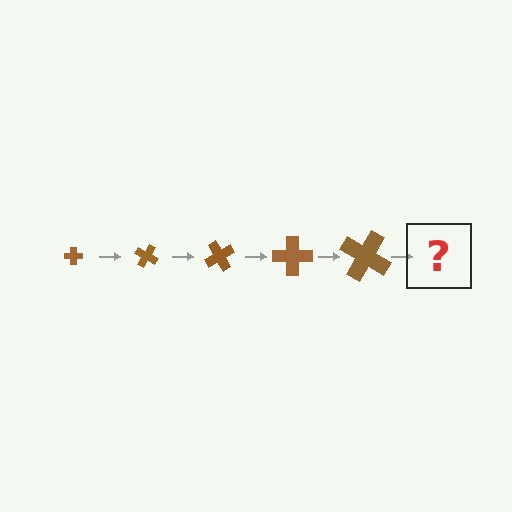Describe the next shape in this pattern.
It should be a cross, larger than the previous one and rotated 150 degrees from the start.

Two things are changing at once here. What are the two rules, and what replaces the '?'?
The two rules are that the cross grows larger each step and it rotates 30 degrees each step. The '?' should be a cross, larger than the previous one and rotated 150 degrees from the start.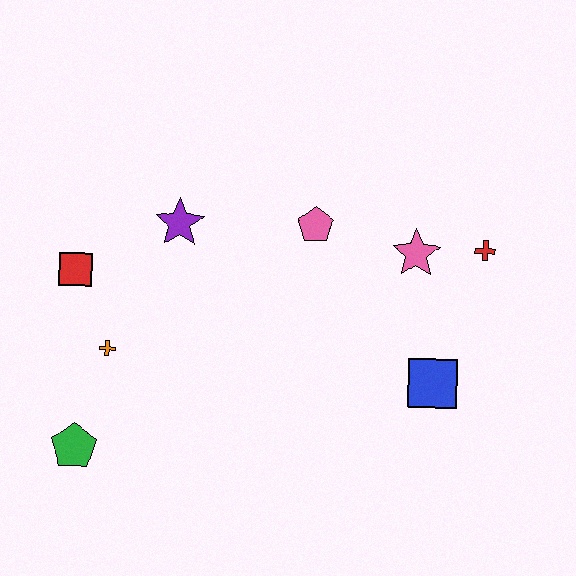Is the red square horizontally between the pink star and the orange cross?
No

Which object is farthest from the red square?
The red cross is farthest from the red square.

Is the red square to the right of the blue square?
No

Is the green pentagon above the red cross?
No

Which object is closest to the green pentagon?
The orange cross is closest to the green pentagon.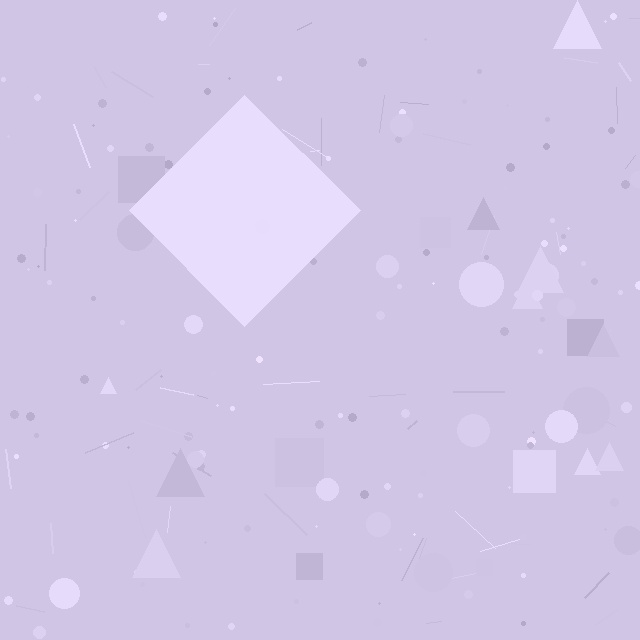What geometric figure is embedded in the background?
A diamond is embedded in the background.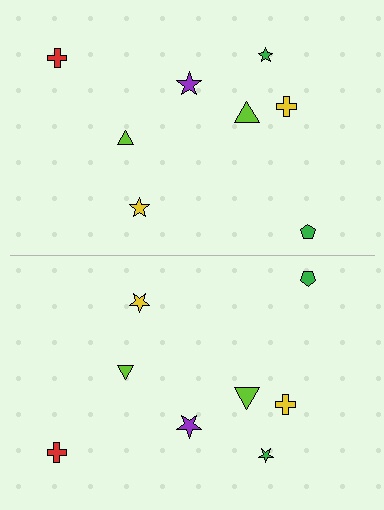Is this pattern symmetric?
Yes, this pattern has bilateral (reflection) symmetry.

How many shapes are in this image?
There are 16 shapes in this image.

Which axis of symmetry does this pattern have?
The pattern has a horizontal axis of symmetry running through the center of the image.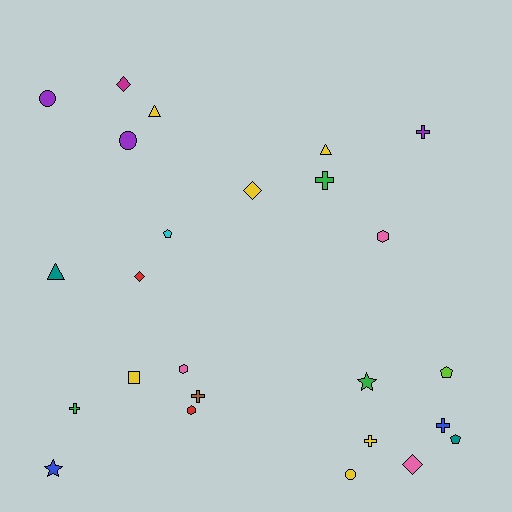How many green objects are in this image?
There are 3 green objects.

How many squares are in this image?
There is 1 square.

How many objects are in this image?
There are 25 objects.